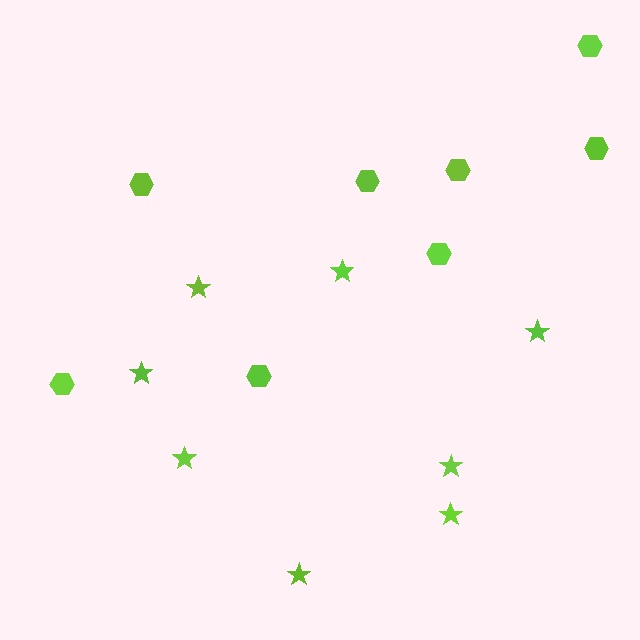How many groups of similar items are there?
There are 2 groups: one group of stars (8) and one group of hexagons (8).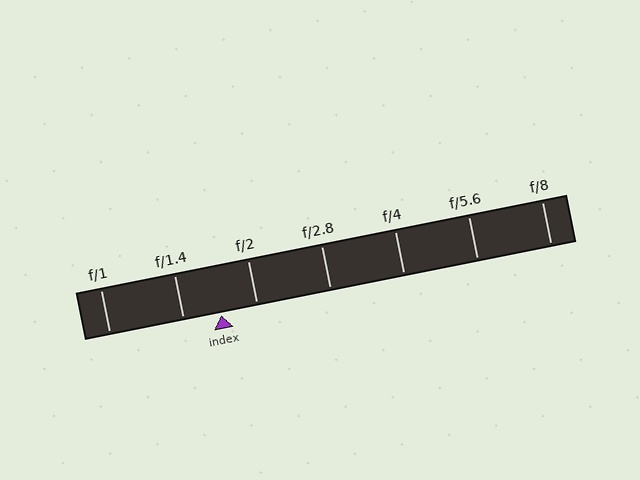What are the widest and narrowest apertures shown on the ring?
The widest aperture shown is f/1 and the narrowest is f/8.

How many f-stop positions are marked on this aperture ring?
There are 7 f-stop positions marked.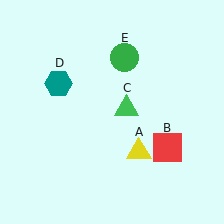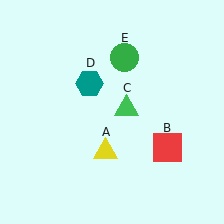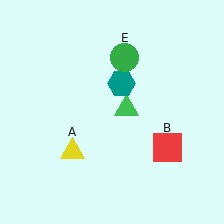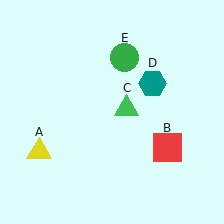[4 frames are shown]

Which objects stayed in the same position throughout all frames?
Red square (object B) and green triangle (object C) and green circle (object E) remained stationary.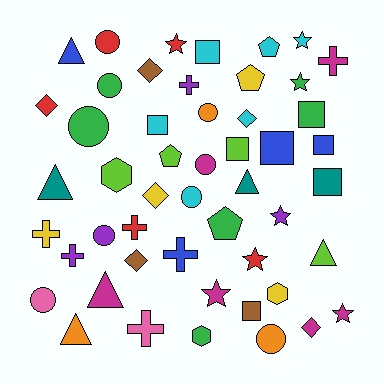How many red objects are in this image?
There are 5 red objects.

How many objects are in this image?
There are 50 objects.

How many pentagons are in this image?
There are 4 pentagons.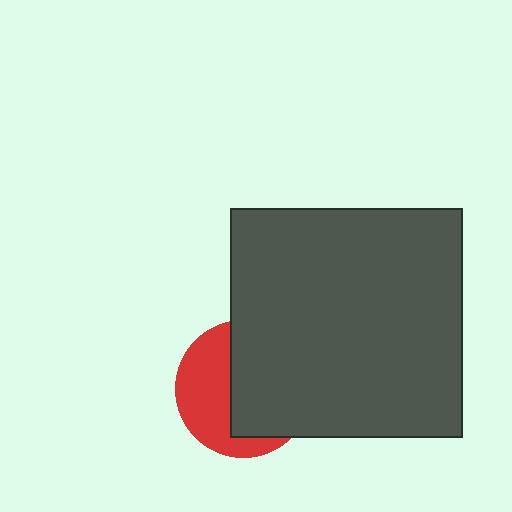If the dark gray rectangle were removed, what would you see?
You would see the complete red circle.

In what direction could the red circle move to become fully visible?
The red circle could move left. That would shift it out from behind the dark gray rectangle entirely.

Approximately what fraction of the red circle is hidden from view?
Roughly 56% of the red circle is hidden behind the dark gray rectangle.